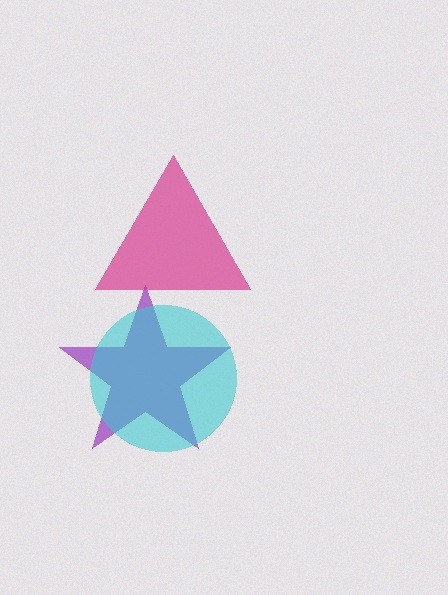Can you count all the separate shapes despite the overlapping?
Yes, there are 3 separate shapes.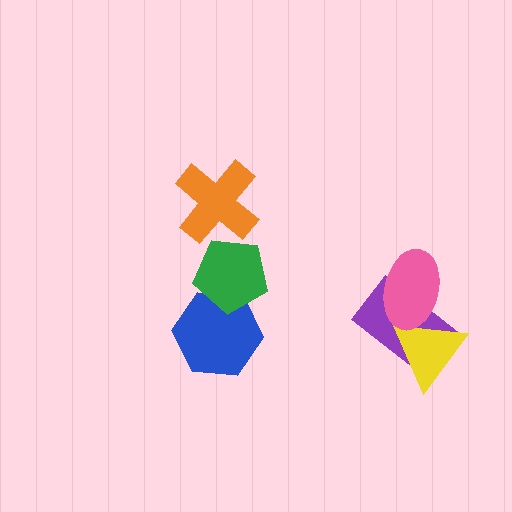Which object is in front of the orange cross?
The green pentagon is in front of the orange cross.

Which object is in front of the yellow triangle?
The pink ellipse is in front of the yellow triangle.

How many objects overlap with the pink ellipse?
2 objects overlap with the pink ellipse.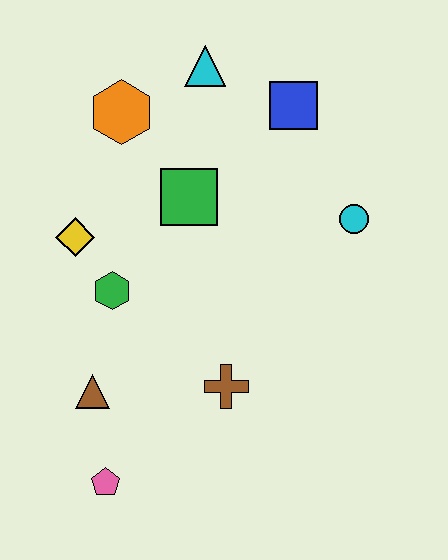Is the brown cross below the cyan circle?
Yes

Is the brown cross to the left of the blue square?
Yes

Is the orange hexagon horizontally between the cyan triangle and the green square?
No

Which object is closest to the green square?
The orange hexagon is closest to the green square.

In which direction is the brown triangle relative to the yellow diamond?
The brown triangle is below the yellow diamond.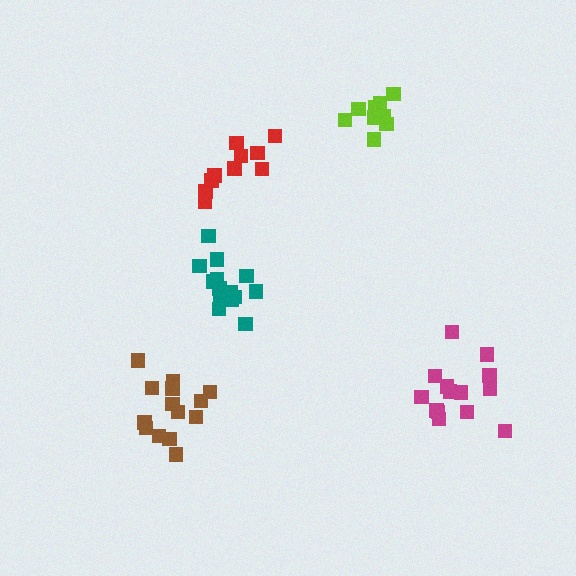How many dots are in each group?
Group 1: 14 dots, Group 2: 10 dots, Group 3: 9 dots, Group 4: 15 dots, Group 5: 14 dots (62 total).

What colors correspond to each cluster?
The clusters are colored: brown, red, lime, magenta, teal.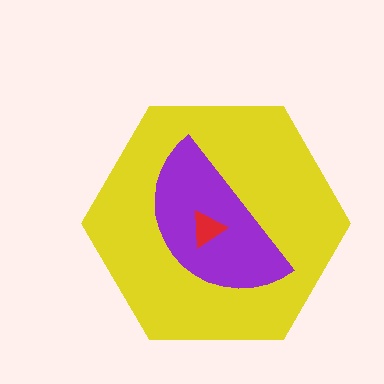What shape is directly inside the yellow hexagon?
The purple semicircle.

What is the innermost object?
The red triangle.